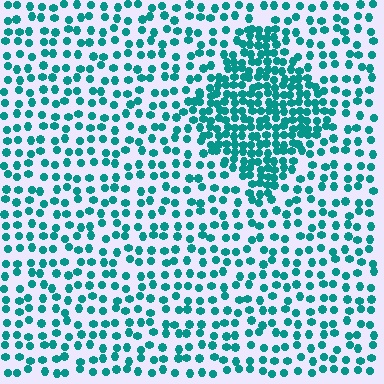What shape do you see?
I see a diamond.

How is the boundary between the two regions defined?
The boundary is defined by a change in element density (approximately 2.2x ratio). All elements are the same color, size, and shape.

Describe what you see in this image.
The image contains small teal elements arranged at two different densities. A diamond-shaped region is visible where the elements are more densely packed than the surrounding area.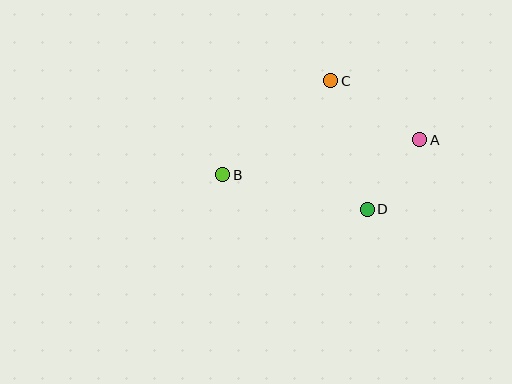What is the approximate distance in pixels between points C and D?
The distance between C and D is approximately 133 pixels.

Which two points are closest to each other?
Points A and D are closest to each other.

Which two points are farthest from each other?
Points A and B are farthest from each other.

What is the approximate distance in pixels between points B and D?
The distance between B and D is approximately 148 pixels.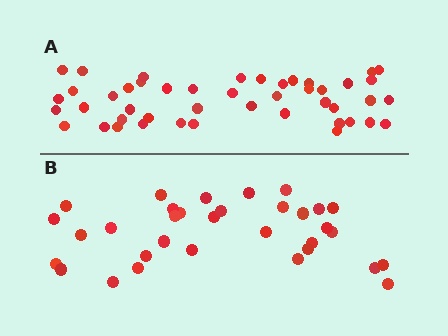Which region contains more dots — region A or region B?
Region A (the top region) has more dots.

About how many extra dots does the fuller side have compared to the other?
Region A has approximately 15 more dots than region B.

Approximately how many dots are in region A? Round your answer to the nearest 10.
About 50 dots. (The exact count is 46, which rounds to 50.)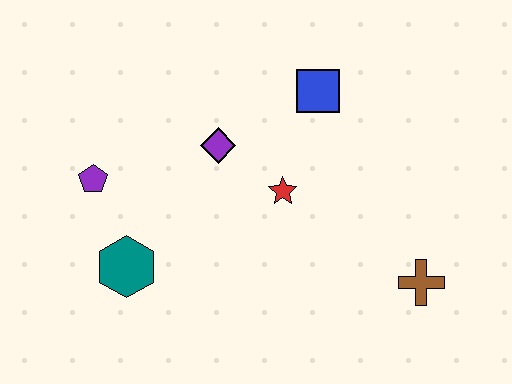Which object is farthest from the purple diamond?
The brown cross is farthest from the purple diamond.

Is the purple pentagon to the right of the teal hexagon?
No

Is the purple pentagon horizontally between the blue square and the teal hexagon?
No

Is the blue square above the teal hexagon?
Yes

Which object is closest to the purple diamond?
The red star is closest to the purple diamond.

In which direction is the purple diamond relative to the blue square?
The purple diamond is to the left of the blue square.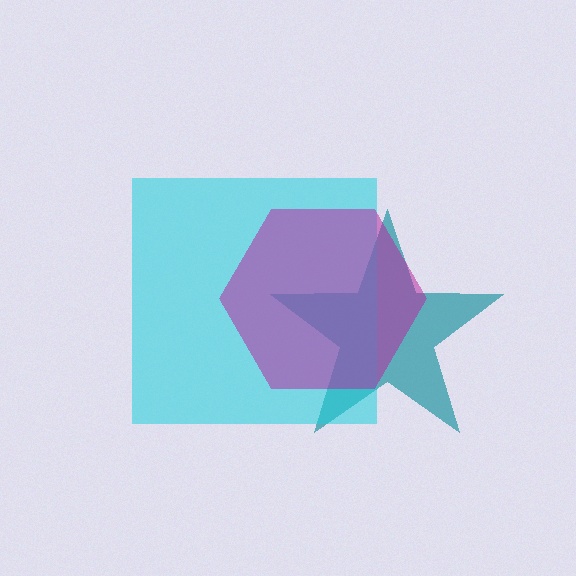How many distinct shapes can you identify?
There are 3 distinct shapes: a teal star, a cyan square, a magenta hexagon.